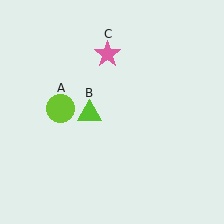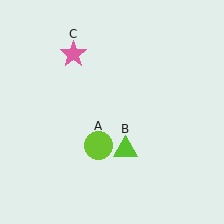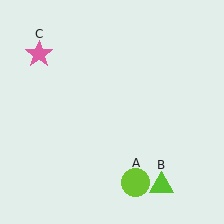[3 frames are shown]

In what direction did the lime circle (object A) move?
The lime circle (object A) moved down and to the right.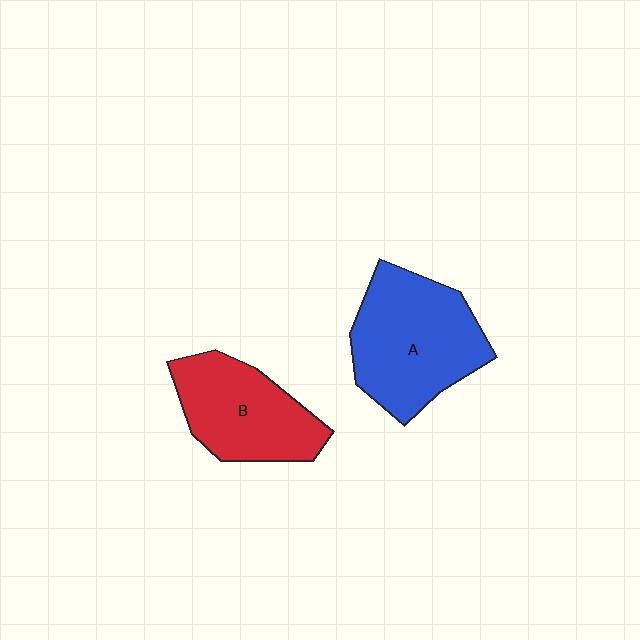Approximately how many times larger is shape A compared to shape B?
Approximately 1.2 times.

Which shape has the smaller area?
Shape B (red).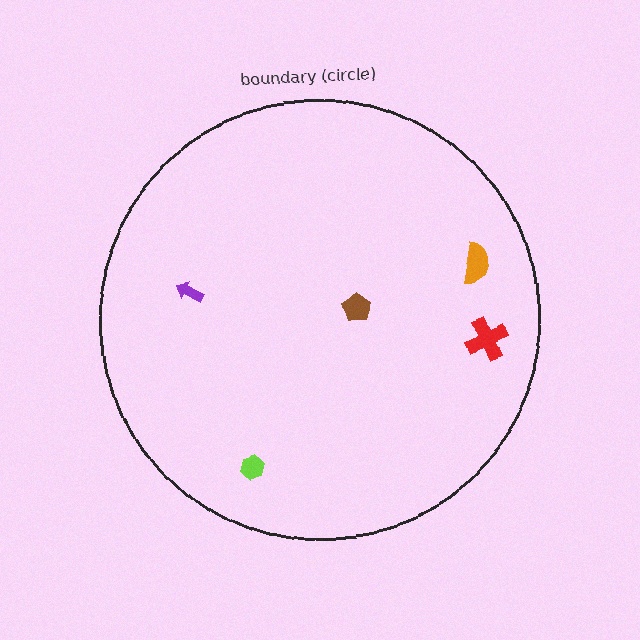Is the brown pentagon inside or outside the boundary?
Inside.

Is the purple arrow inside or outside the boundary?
Inside.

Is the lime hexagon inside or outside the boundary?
Inside.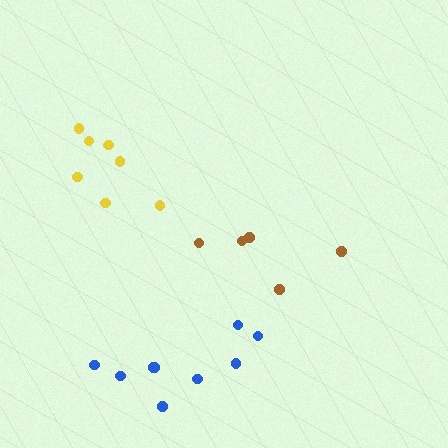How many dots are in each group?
Group 1: 7 dots, Group 2: 5 dots, Group 3: 9 dots (21 total).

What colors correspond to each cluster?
The clusters are colored: yellow, brown, blue.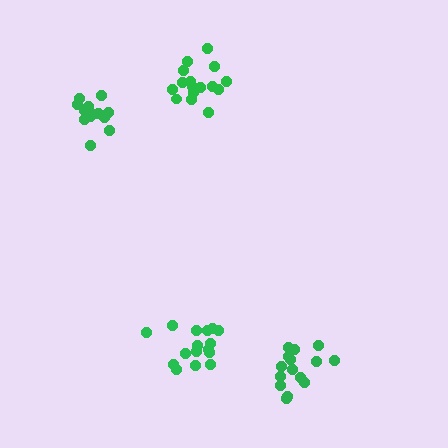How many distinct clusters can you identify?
There are 4 distinct clusters.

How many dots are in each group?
Group 1: 16 dots, Group 2: 15 dots, Group 3: 15 dots, Group 4: 16 dots (62 total).